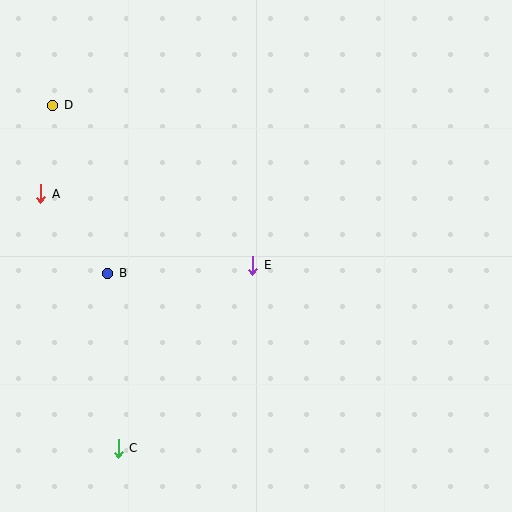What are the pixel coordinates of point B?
Point B is at (108, 273).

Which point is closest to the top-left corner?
Point D is closest to the top-left corner.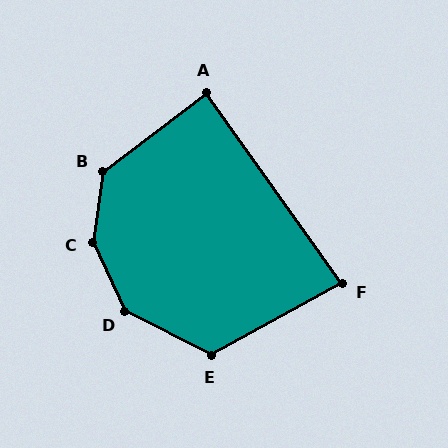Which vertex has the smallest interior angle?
F, at approximately 83 degrees.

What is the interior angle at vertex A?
Approximately 89 degrees (approximately right).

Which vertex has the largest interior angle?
C, at approximately 148 degrees.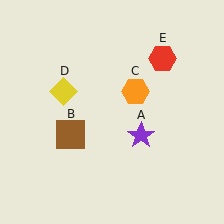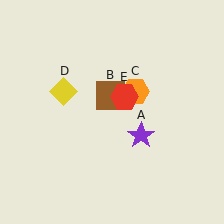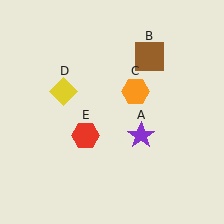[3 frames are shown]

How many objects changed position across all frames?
2 objects changed position: brown square (object B), red hexagon (object E).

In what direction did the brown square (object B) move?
The brown square (object B) moved up and to the right.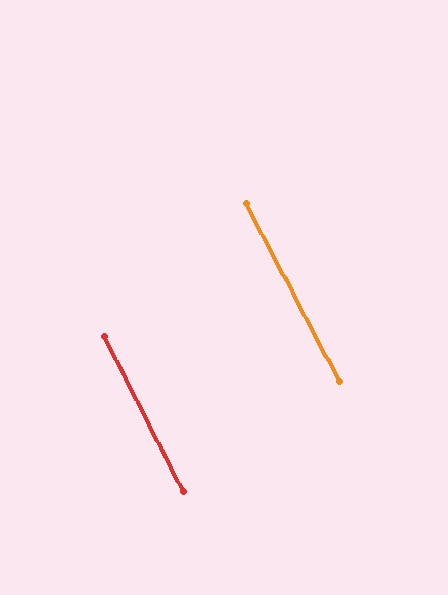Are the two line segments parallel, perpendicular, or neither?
Parallel — their directions differ by only 0.7°.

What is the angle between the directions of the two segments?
Approximately 1 degree.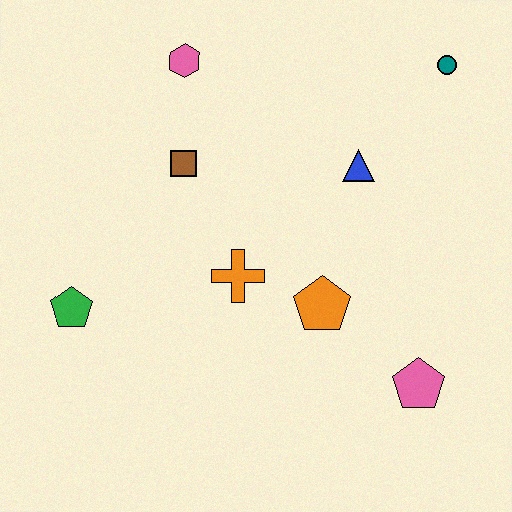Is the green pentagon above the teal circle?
No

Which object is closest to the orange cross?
The orange pentagon is closest to the orange cross.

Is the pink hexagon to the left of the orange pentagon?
Yes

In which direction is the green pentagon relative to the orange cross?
The green pentagon is to the left of the orange cross.